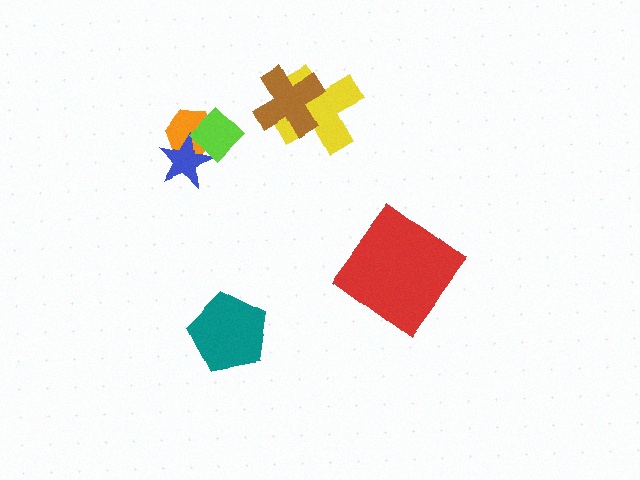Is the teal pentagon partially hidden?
No, no other shape covers it.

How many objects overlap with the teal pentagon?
0 objects overlap with the teal pentagon.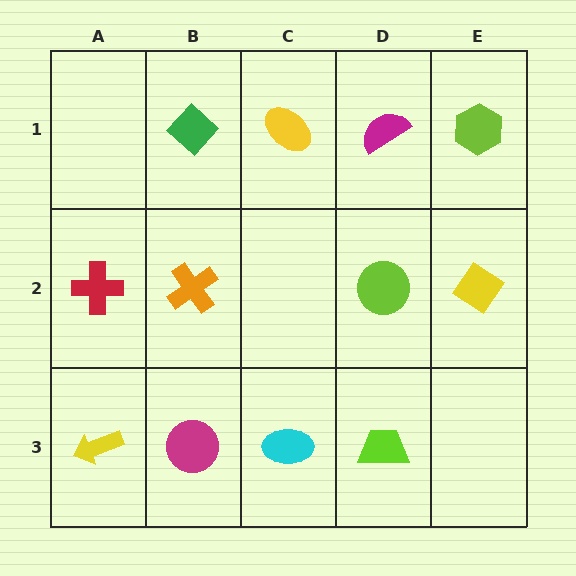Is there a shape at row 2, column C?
No, that cell is empty.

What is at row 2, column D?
A lime circle.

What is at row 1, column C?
A yellow ellipse.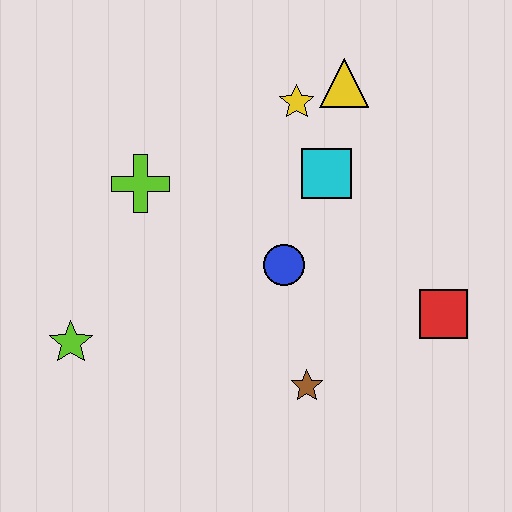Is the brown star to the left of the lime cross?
No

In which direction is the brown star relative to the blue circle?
The brown star is below the blue circle.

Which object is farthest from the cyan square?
The lime star is farthest from the cyan square.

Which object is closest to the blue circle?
The cyan square is closest to the blue circle.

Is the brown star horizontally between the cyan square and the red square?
No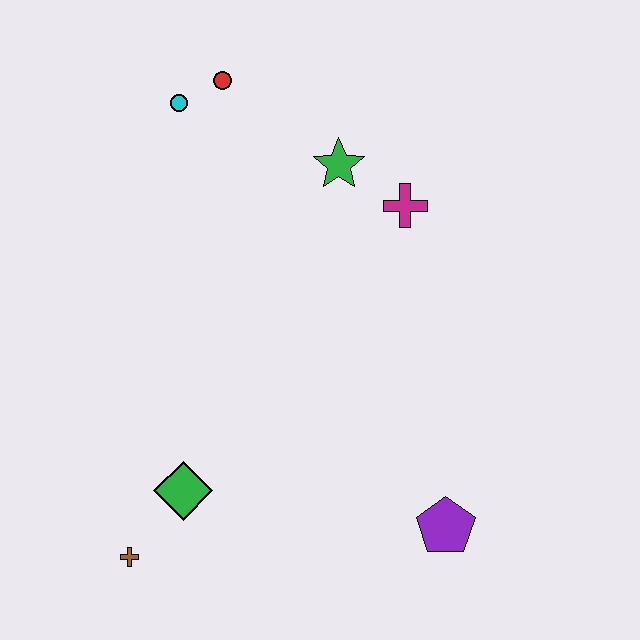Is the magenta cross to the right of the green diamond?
Yes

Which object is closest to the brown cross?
The green diamond is closest to the brown cross.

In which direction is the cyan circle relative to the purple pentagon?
The cyan circle is above the purple pentagon.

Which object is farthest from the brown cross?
The red circle is farthest from the brown cross.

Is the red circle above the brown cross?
Yes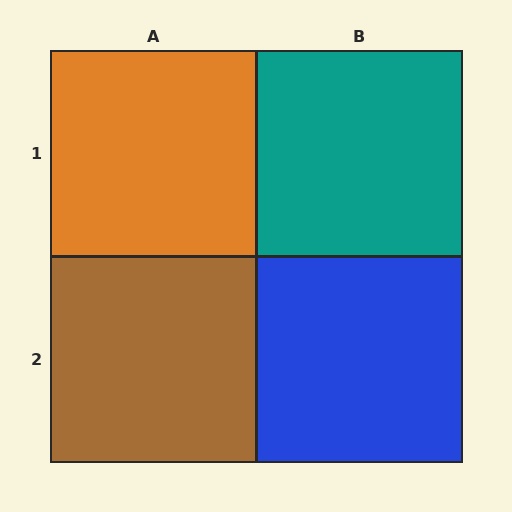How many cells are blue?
1 cell is blue.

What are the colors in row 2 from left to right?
Brown, blue.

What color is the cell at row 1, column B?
Teal.